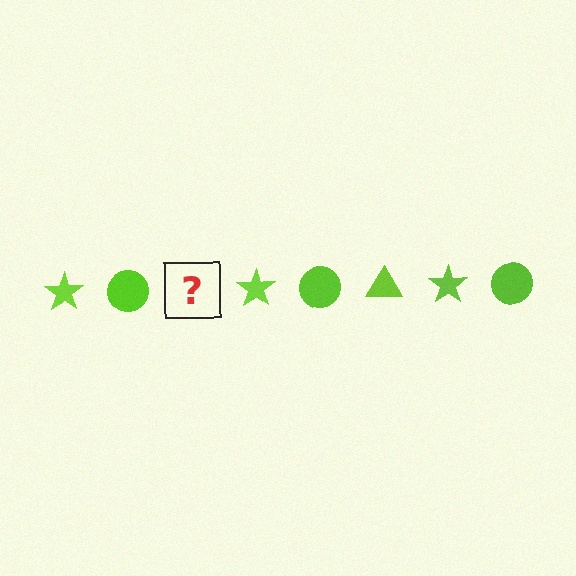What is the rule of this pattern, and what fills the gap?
The rule is that the pattern cycles through star, circle, triangle shapes in lime. The gap should be filled with a lime triangle.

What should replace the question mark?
The question mark should be replaced with a lime triangle.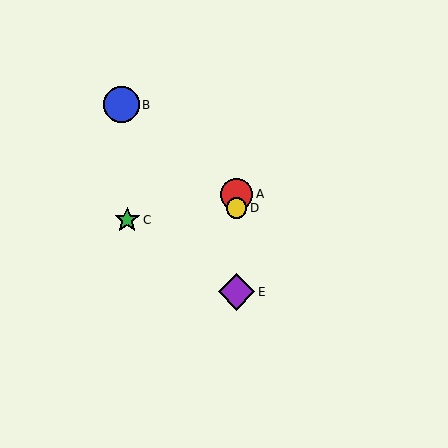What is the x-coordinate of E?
Object E is at x≈236.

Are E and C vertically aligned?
No, E is at x≈236 and C is at x≈127.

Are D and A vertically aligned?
Yes, both are at x≈236.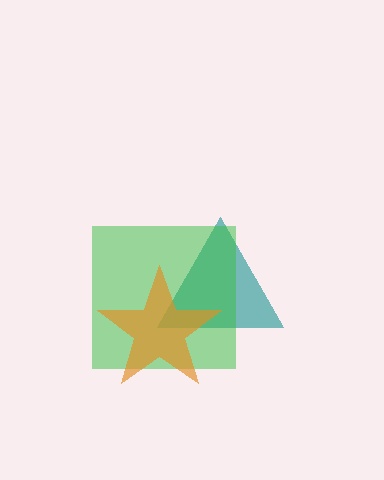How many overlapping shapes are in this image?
There are 3 overlapping shapes in the image.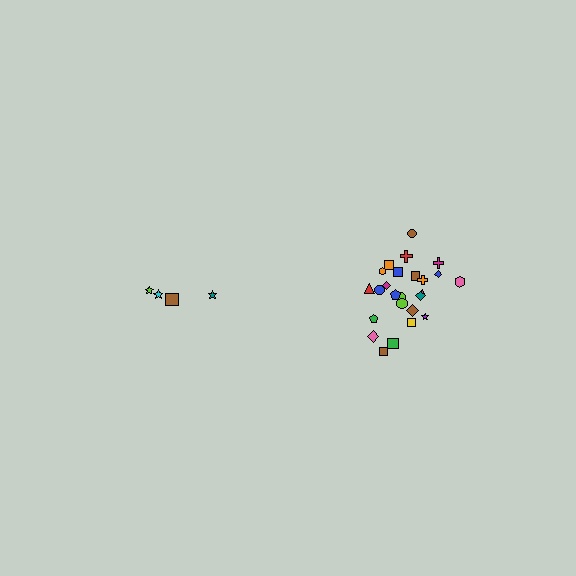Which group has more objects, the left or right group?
The right group.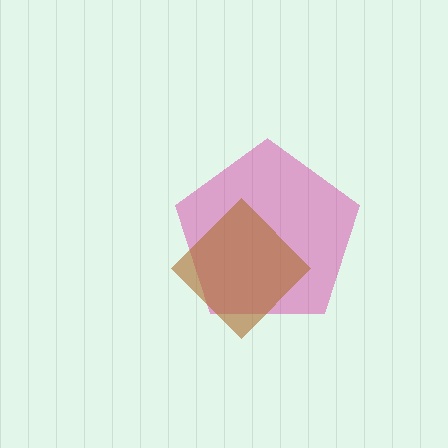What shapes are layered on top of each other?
The layered shapes are: a magenta pentagon, a brown diamond.